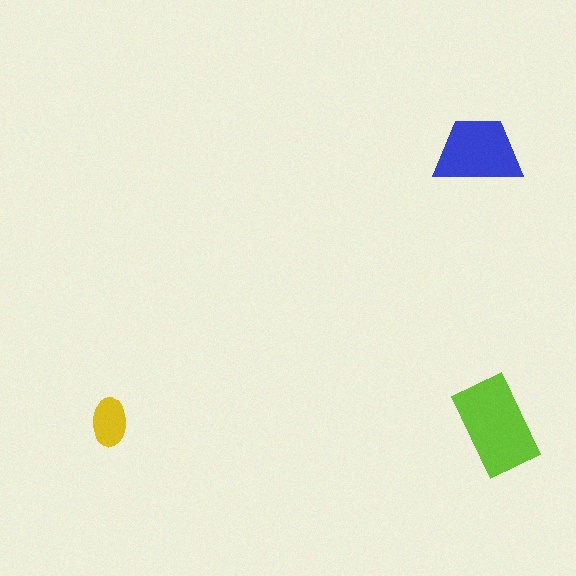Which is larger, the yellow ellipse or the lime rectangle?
The lime rectangle.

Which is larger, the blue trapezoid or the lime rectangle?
The lime rectangle.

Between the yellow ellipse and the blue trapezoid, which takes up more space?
The blue trapezoid.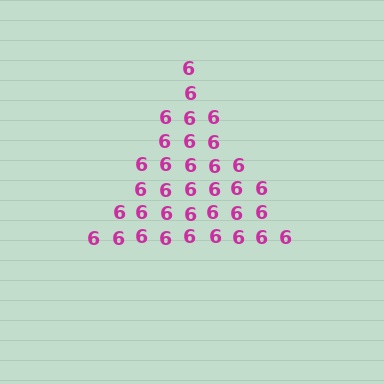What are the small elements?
The small elements are digit 6's.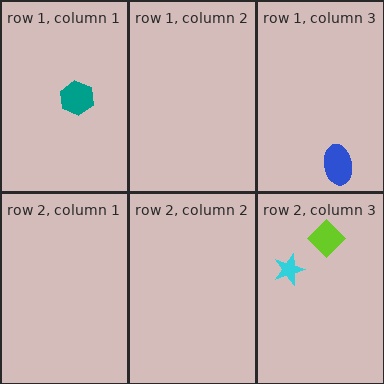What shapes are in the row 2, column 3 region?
The lime diamond, the cyan star.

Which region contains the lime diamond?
The row 2, column 3 region.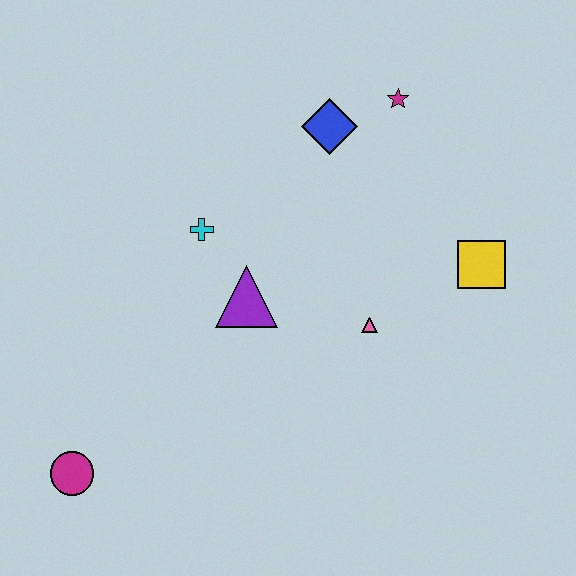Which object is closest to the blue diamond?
The magenta star is closest to the blue diamond.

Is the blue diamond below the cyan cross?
No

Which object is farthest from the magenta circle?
The magenta star is farthest from the magenta circle.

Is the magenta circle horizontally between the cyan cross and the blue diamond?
No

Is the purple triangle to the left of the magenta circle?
No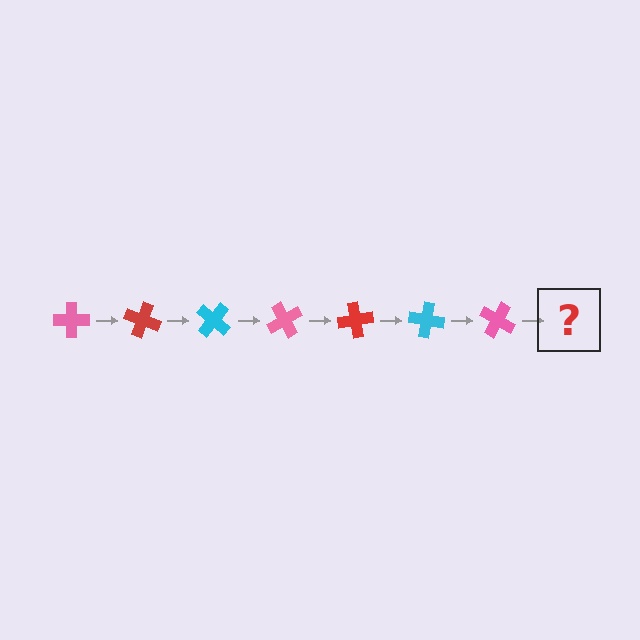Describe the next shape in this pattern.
It should be a red cross, rotated 140 degrees from the start.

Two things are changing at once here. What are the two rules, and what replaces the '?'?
The two rules are that it rotates 20 degrees each step and the color cycles through pink, red, and cyan. The '?' should be a red cross, rotated 140 degrees from the start.